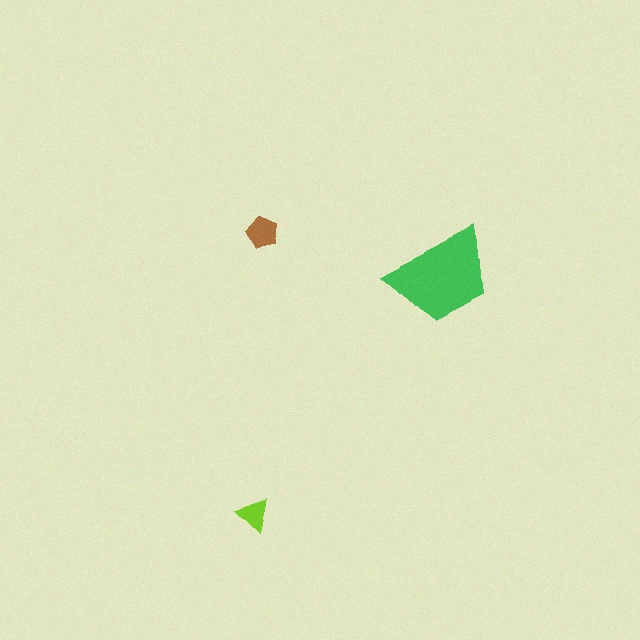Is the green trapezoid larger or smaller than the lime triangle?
Larger.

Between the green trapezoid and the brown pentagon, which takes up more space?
The green trapezoid.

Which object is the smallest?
The lime triangle.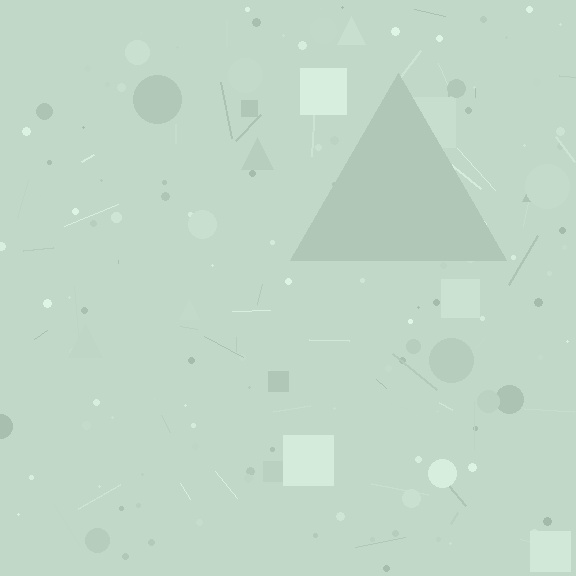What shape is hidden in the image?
A triangle is hidden in the image.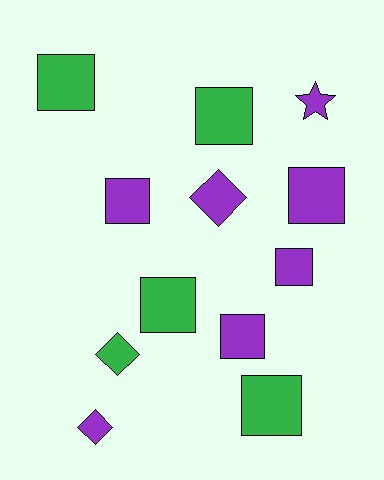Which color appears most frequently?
Purple, with 7 objects.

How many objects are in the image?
There are 12 objects.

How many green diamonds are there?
There is 1 green diamond.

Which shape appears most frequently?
Square, with 8 objects.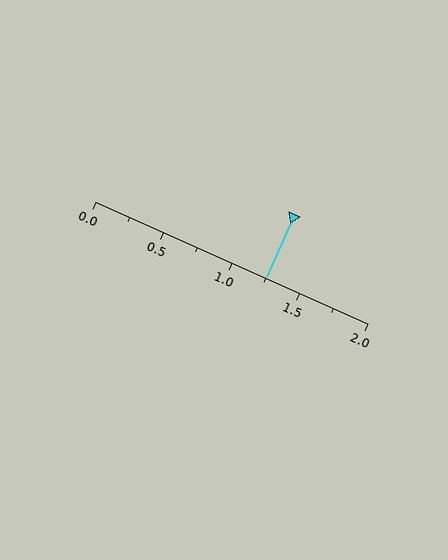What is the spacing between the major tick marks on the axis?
The major ticks are spaced 0.5 apart.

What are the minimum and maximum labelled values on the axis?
The axis runs from 0.0 to 2.0.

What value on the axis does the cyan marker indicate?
The marker indicates approximately 1.25.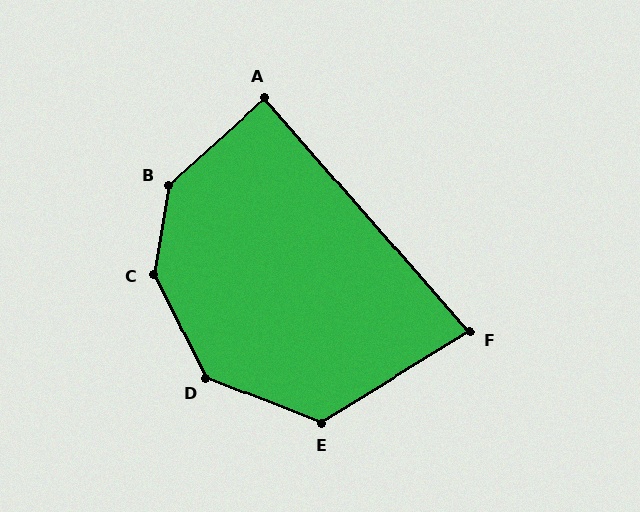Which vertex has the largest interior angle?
C, at approximately 144 degrees.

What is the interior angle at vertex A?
Approximately 89 degrees (approximately right).